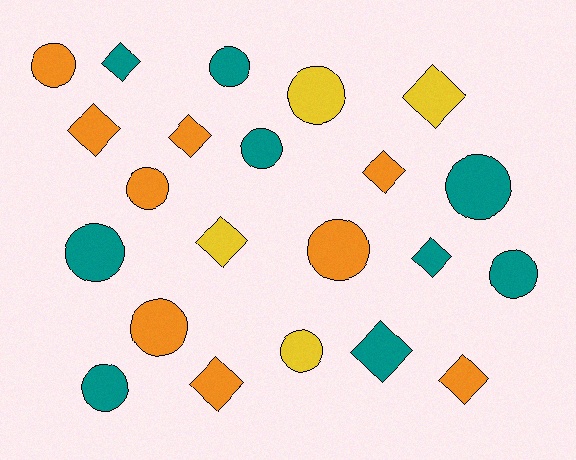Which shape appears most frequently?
Circle, with 12 objects.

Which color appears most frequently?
Teal, with 9 objects.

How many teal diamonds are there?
There are 3 teal diamonds.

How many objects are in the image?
There are 22 objects.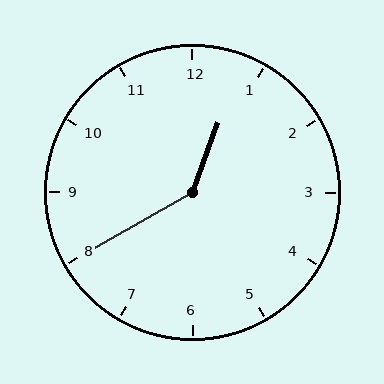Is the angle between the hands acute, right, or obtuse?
It is obtuse.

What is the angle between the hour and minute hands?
Approximately 140 degrees.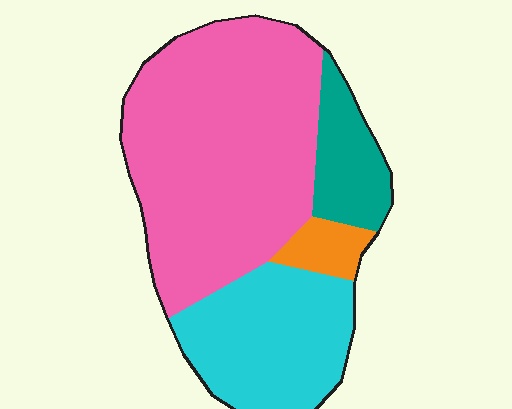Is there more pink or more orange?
Pink.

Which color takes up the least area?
Orange, at roughly 5%.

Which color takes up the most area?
Pink, at roughly 55%.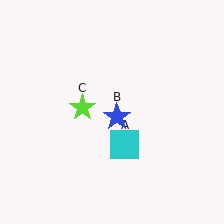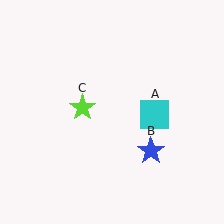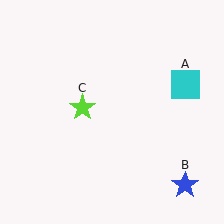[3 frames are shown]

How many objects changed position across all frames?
2 objects changed position: cyan square (object A), blue star (object B).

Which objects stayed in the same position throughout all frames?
Lime star (object C) remained stationary.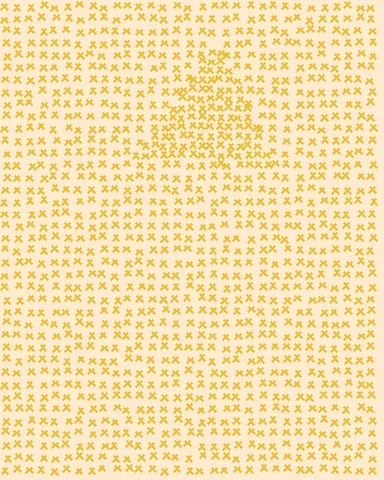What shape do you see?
I see a triangle.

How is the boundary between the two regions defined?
The boundary is defined by a change in element density (approximately 1.7x ratio). All elements are the same color, size, and shape.